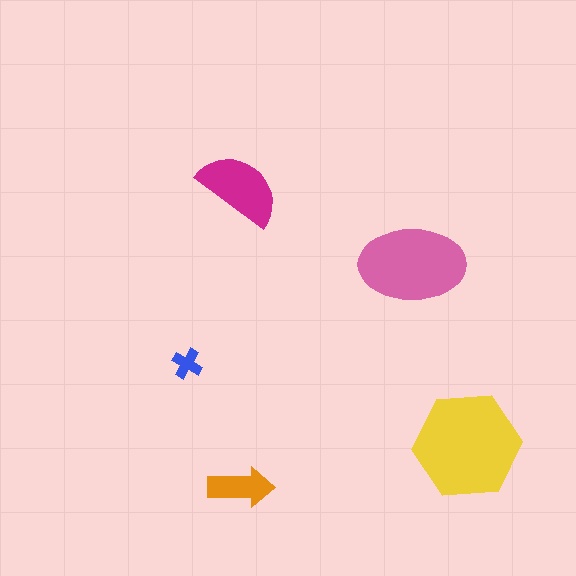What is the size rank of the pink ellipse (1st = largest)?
2nd.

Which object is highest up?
The magenta semicircle is topmost.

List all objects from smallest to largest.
The blue cross, the orange arrow, the magenta semicircle, the pink ellipse, the yellow hexagon.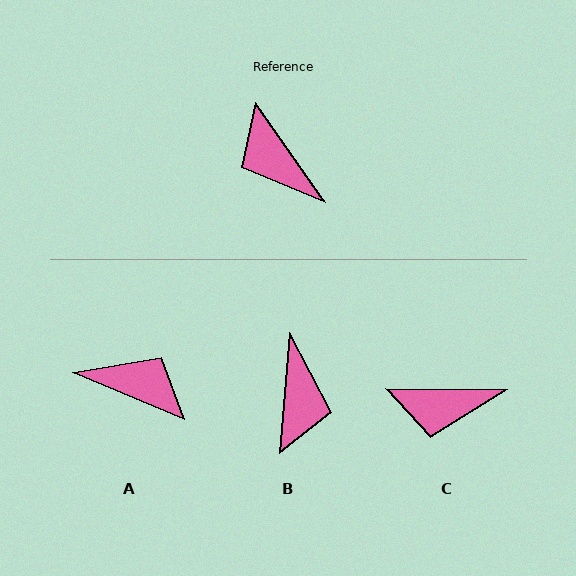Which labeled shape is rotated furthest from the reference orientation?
A, about 148 degrees away.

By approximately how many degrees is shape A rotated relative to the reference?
Approximately 148 degrees clockwise.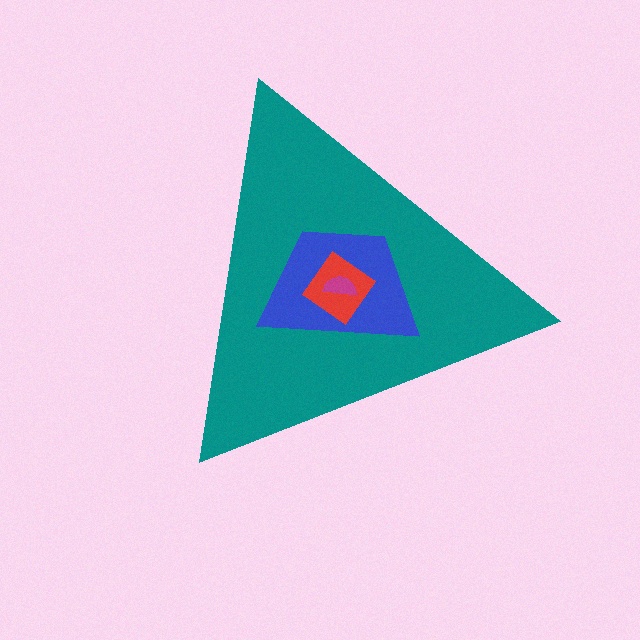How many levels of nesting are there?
4.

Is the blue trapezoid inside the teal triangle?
Yes.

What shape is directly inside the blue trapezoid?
The red diamond.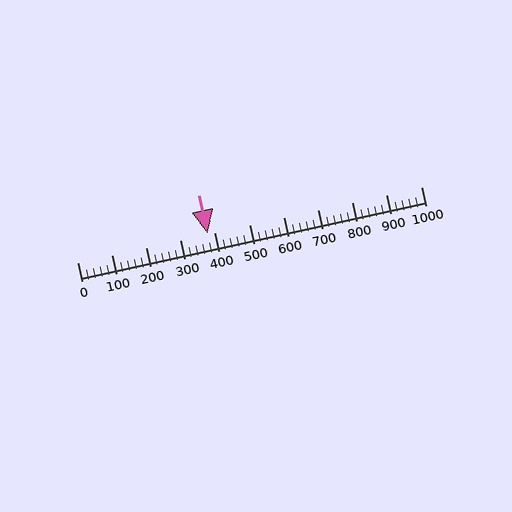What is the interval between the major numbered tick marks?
The major tick marks are spaced 100 units apart.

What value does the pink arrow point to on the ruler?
The pink arrow points to approximately 380.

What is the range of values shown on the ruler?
The ruler shows values from 0 to 1000.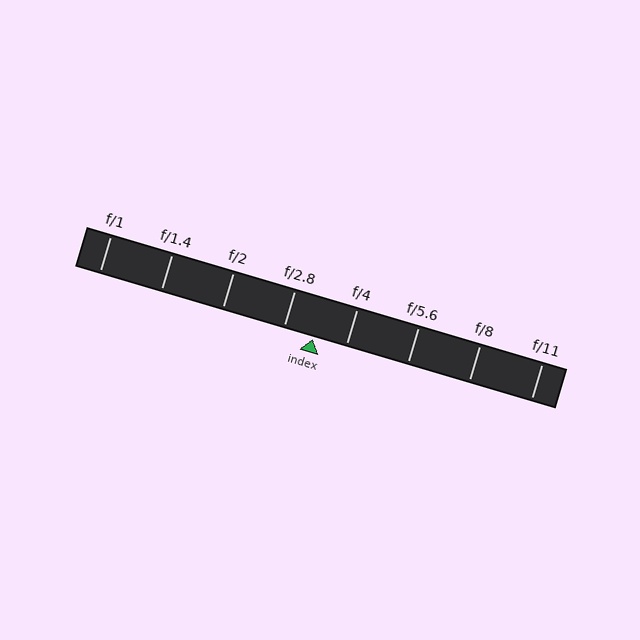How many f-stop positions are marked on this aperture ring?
There are 8 f-stop positions marked.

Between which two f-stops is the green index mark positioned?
The index mark is between f/2.8 and f/4.